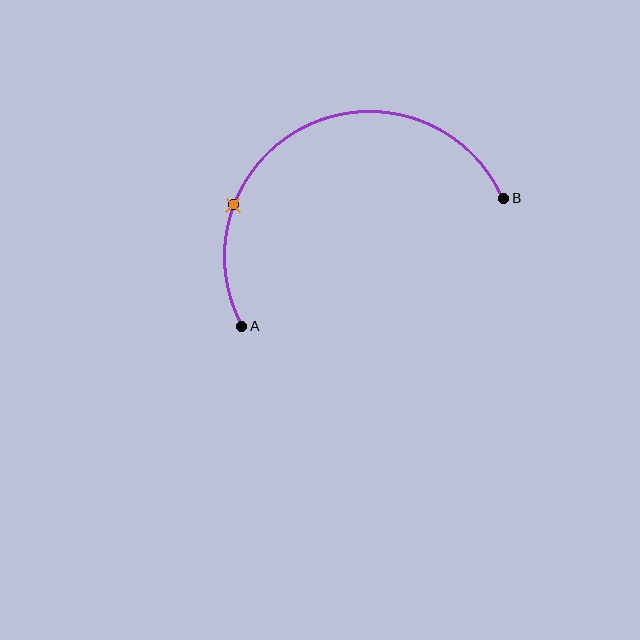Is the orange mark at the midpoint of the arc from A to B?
No. The orange mark lies on the arc but is closer to endpoint A. The arc midpoint would be at the point on the curve equidistant along the arc from both A and B.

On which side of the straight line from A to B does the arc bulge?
The arc bulges above the straight line connecting A and B.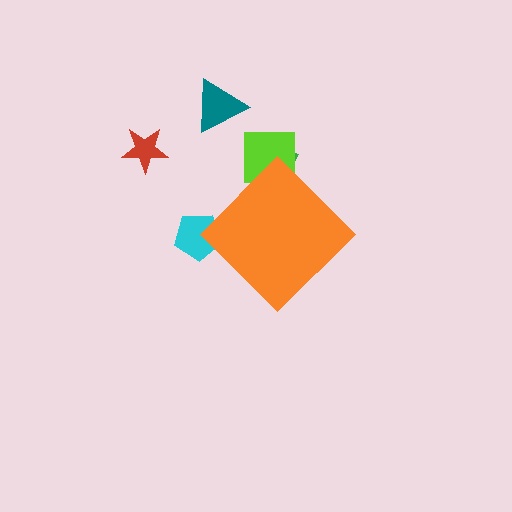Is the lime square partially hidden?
Yes, the lime square is partially hidden behind the orange diamond.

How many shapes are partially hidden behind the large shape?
3 shapes are partially hidden.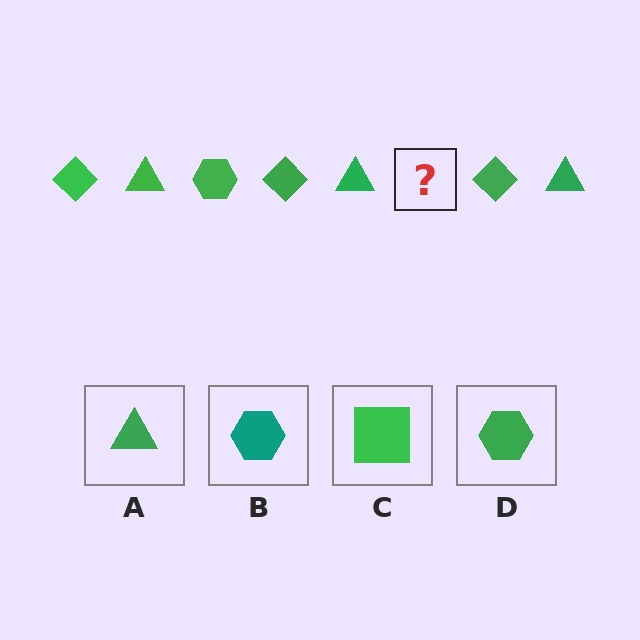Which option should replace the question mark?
Option D.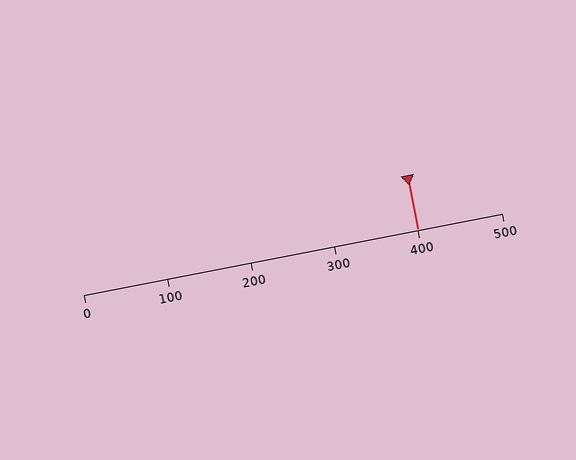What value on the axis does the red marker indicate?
The marker indicates approximately 400.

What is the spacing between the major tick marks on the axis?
The major ticks are spaced 100 apart.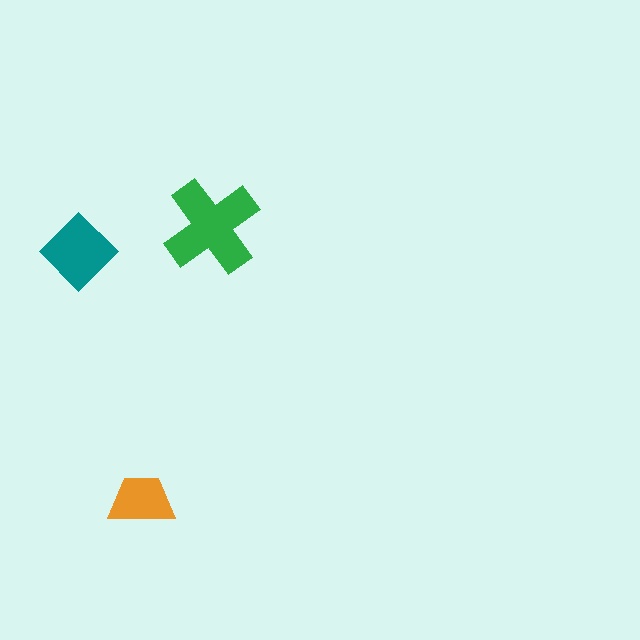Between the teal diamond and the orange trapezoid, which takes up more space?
The teal diamond.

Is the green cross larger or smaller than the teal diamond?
Larger.